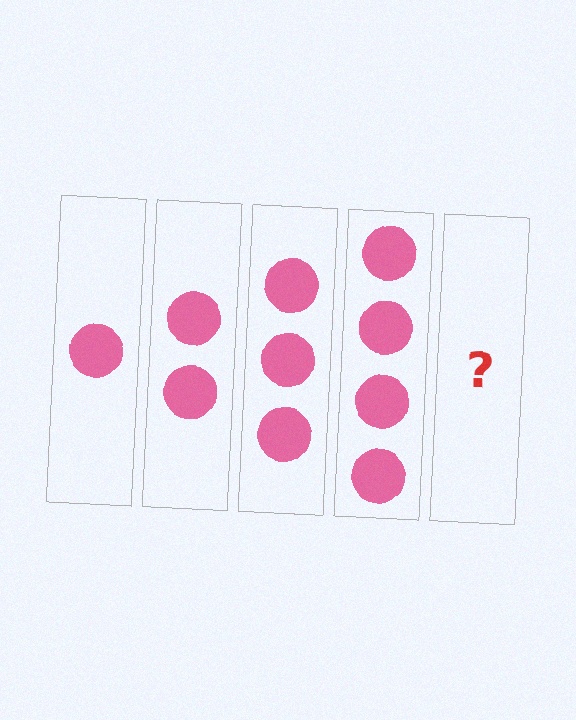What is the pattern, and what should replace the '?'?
The pattern is that each step adds one more circle. The '?' should be 5 circles.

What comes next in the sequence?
The next element should be 5 circles.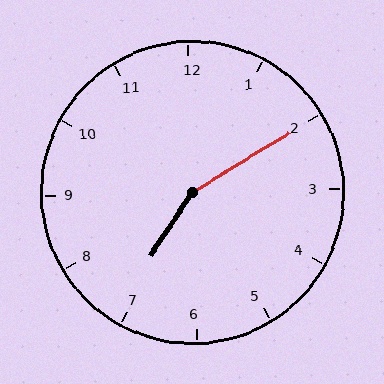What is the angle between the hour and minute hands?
Approximately 155 degrees.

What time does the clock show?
7:10.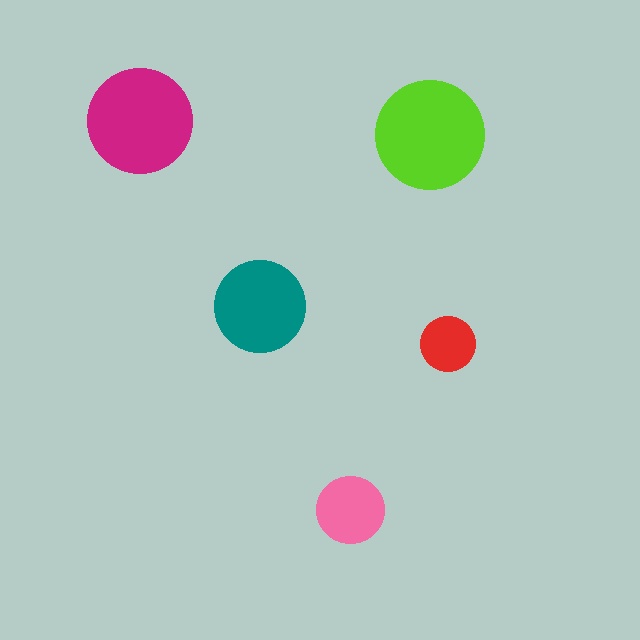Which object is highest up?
The magenta circle is topmost.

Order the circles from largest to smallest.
the lime one, the magenta one, the teal one, the pink one, the red one.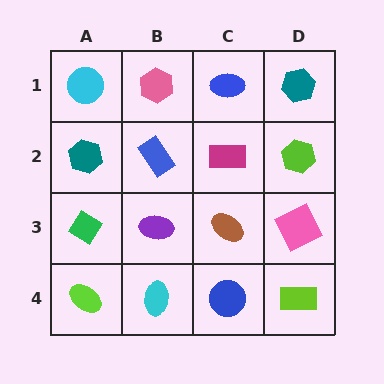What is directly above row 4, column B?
A purple ellipse.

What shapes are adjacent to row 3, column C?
A magenta rectangle (row 2, column C), a blue circle (row 4, column C), a purple ellipse (row 3, column B), a pink square (row 3, column D).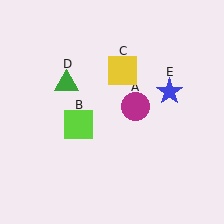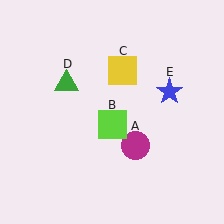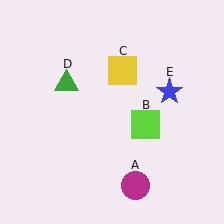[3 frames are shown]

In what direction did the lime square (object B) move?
The lime square (object B) moved right.